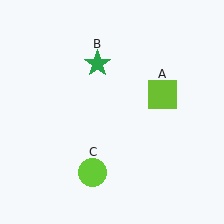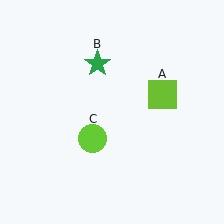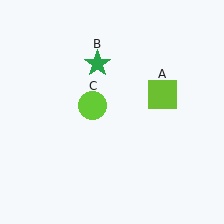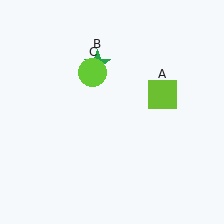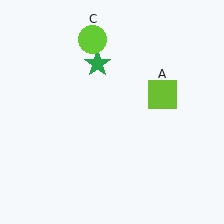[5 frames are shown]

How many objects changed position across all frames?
1 object changed position: lime circle (object C).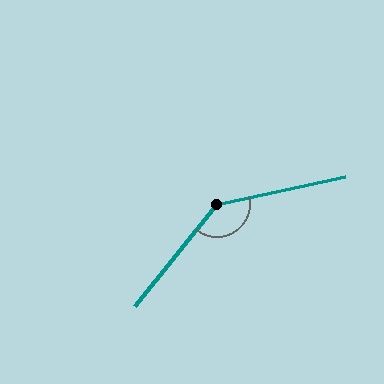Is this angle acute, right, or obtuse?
It is obtuse.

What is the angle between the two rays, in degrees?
Approximately 141 degrees.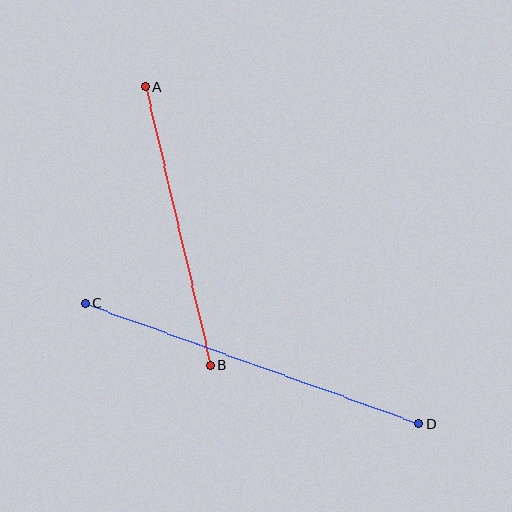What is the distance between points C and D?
The distance is approximately 355 pixels.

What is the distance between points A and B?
The distance is approximately 286 pixels.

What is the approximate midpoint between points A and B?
The midpoint is at approximately (178, 226) pixels.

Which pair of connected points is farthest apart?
Points C and D are farthest apart.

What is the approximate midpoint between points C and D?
The midpoint is at approximately (252, 363) pixels.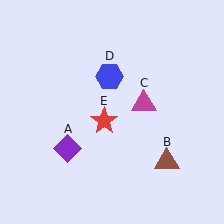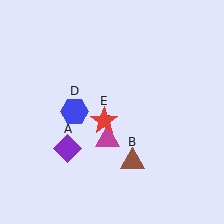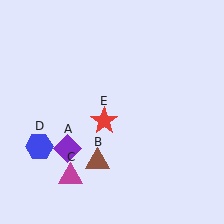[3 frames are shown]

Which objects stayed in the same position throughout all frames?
Purple diamond (object A) and red star (object E) remained stationary.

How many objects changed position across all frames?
3 objects changed position: brown triangle (object B), magenta triangle (object C), blue hexagon (object D).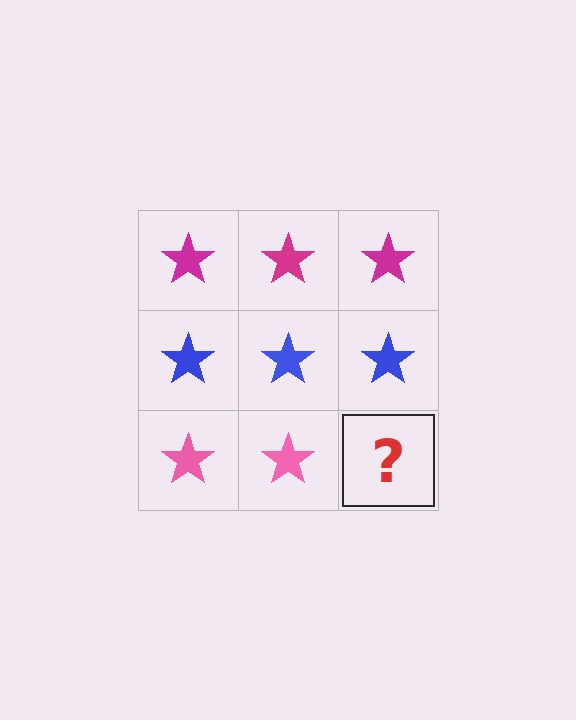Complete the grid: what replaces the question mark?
The question mark should be replaced with a pink star.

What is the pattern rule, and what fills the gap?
The rule is that each row has a consistent color. The gap should be filled with a pink star.